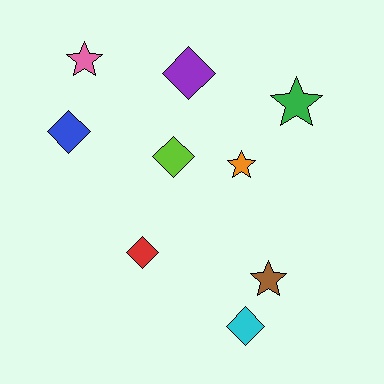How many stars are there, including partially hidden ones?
There are 4 stars.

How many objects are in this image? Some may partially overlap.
There are 9 objects.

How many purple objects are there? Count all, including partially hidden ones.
There is 1 purple object.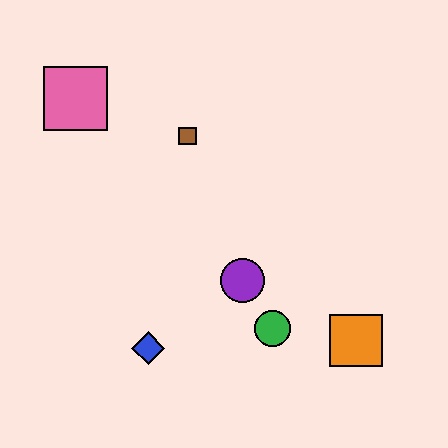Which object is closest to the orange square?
The green circle is closest to the orange square.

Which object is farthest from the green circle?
The pink square is farthest from the green circle.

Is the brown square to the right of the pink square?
Yes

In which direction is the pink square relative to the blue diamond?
The pink square is above the blue diamond.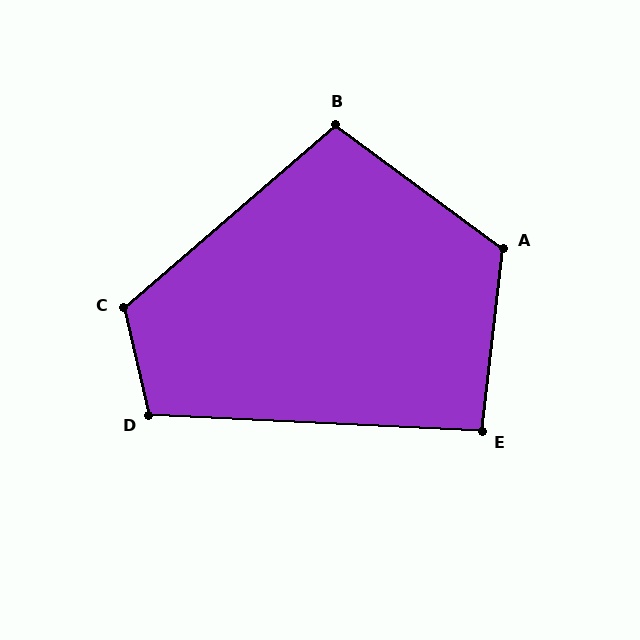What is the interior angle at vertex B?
Approximately 102 degrees (obtuse).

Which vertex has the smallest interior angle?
E, at approximately 94 degrees.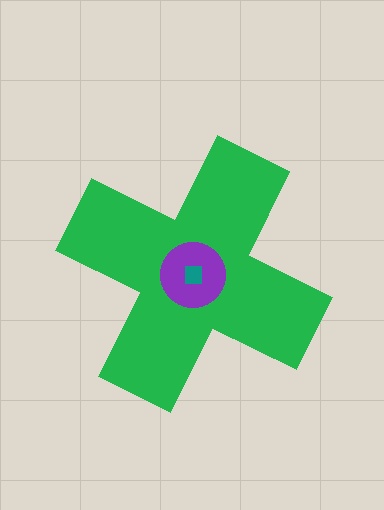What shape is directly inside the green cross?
The purple circle.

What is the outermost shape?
The green cross.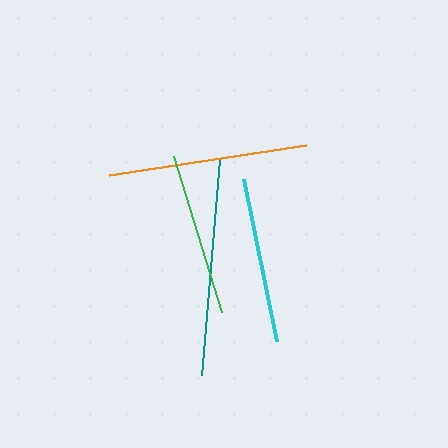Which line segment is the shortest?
The green line is the shortest at approximately 163 pixels.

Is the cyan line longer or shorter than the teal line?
The teal line is longer than the cyan line.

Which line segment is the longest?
The teal line is the longest at approximately 216 pixels.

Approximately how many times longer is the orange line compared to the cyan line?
The orange line is approximately 1.2 times the length of the cyan line.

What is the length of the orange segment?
The orange segment is approximately 199 pixels long.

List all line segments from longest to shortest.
From longest to shortest: teal, orange, cyan, green.